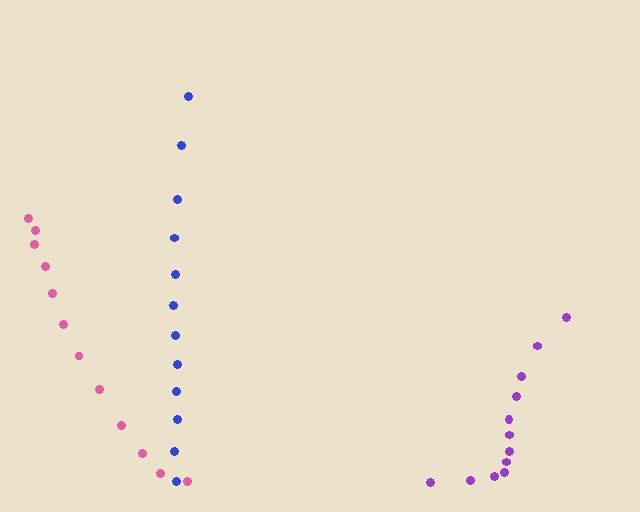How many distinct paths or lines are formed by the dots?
There are 3 distinct paths.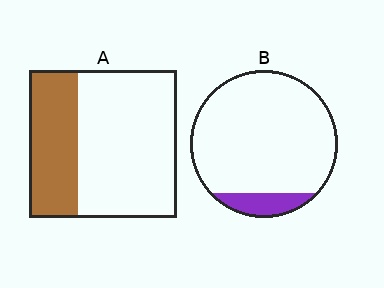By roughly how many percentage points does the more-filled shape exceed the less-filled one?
By roughly 20 percentage points (A over B).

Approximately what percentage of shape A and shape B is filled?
A is approximately 35% and B is approximately 10%.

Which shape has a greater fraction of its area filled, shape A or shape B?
Shape A.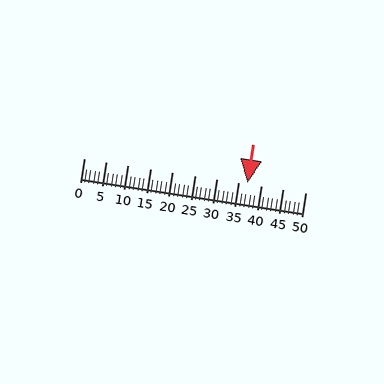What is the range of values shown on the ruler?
The ruler shows values from 0 to 50.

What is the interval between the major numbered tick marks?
The major tick marks are spaced 5 units apart.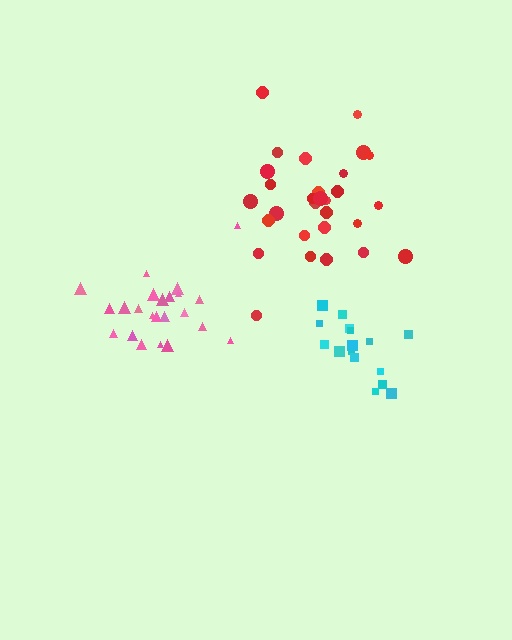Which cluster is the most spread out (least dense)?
Red.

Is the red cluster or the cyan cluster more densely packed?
Cyan.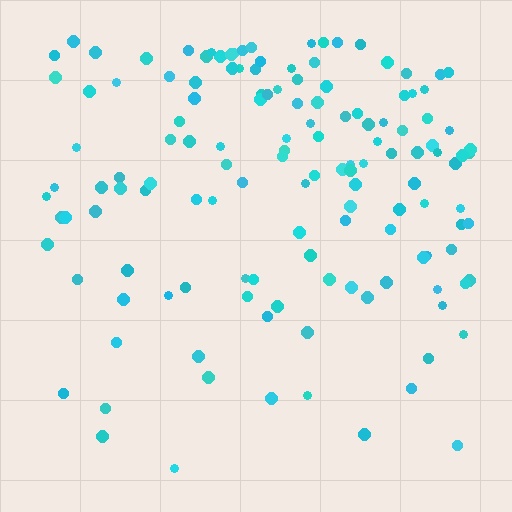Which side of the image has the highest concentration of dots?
The top.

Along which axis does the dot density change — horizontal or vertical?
Vertical.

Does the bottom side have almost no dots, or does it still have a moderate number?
Still a moderate number, just noticeably fewer than the top.